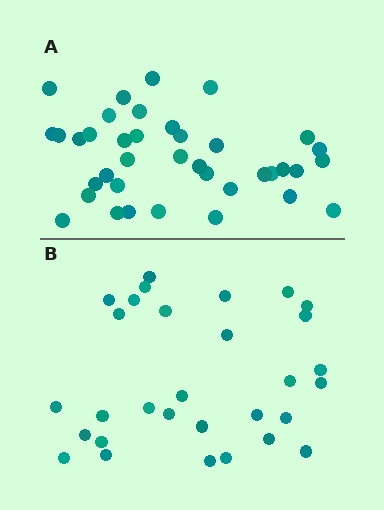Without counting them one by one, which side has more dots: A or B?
Region A (the top region) has more dots.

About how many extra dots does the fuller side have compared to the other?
Region A has roughly 8 or so more dots than region B.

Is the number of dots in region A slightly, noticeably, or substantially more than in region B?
Region A has noticeably more, but not dramatically so. The ratio is roughly 1.3 to 1.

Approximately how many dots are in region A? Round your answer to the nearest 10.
About 40 dots. (The exact count is 38, which rounds to 40.)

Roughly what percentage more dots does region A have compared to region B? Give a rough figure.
About 25% more.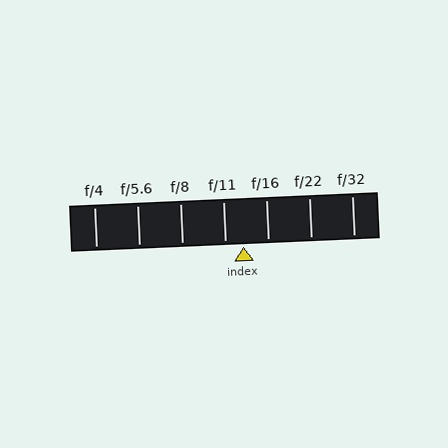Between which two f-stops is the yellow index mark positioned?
The index mark is between f/11 and f/16.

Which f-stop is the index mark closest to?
The index mark is closest to f/11.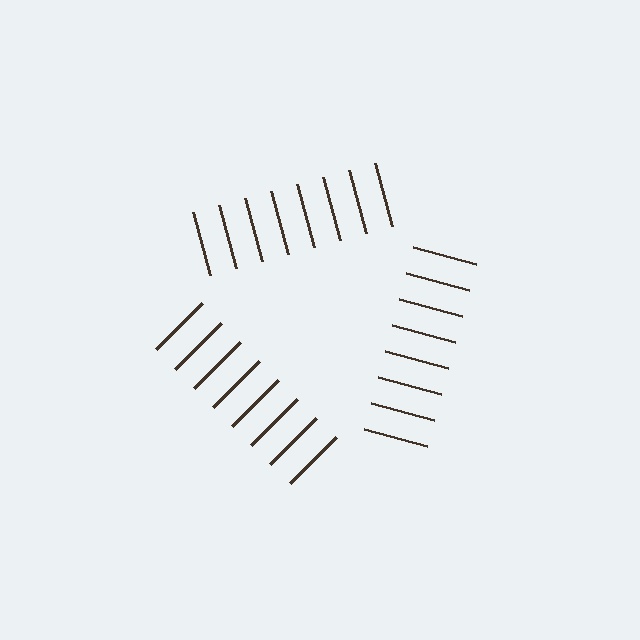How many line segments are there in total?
24 — 8 along each of the 3 edges.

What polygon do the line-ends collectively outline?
An illusory triangle — the line segments terminate on its edges but no continuous stroke is drawn.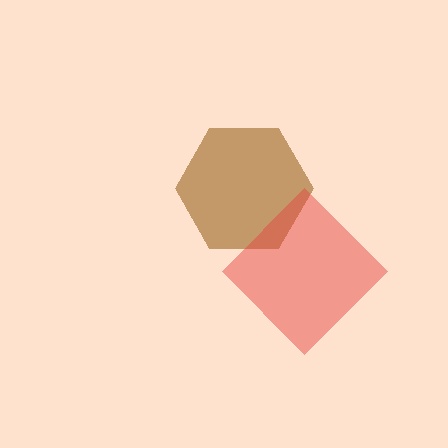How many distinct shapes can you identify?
There are 2 distinct shapes: a brown hexagon, a red diamond.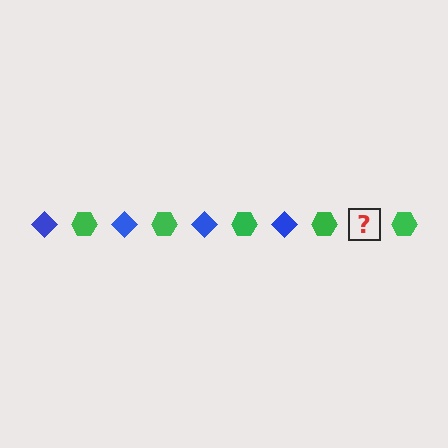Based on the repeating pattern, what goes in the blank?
The blank should be a blue diamond.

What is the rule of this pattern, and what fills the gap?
The rule is that the pattern alternates between blue diamond and green hexagon. The gap should be filled with a blue diamond.